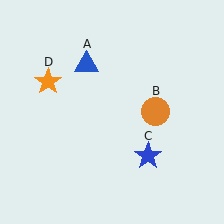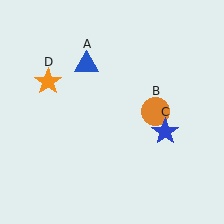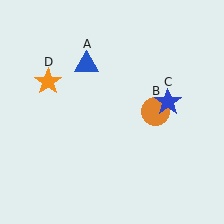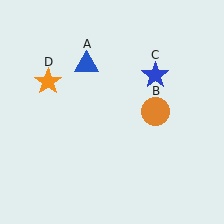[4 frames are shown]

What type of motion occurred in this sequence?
The blue star (object C) rotated counterclockwise around the center of the scene.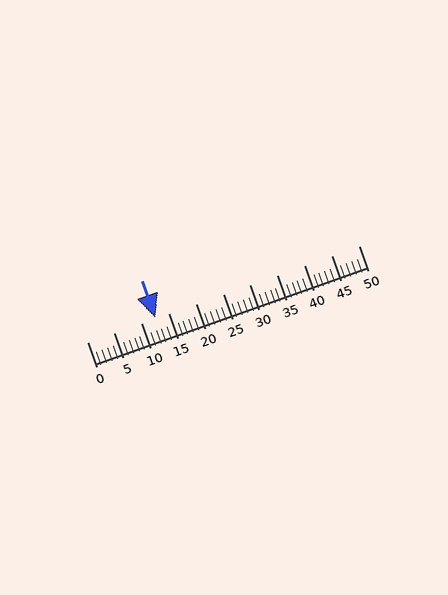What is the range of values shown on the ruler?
The ruler shows values from 0 to 50.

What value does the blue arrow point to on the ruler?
The blue arrow points to approximately 12.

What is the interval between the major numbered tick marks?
The major tick marks are spaced 5 units apart.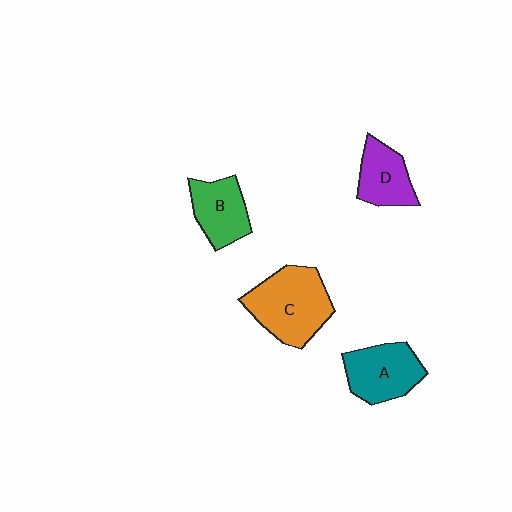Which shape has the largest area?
Shape C (orange).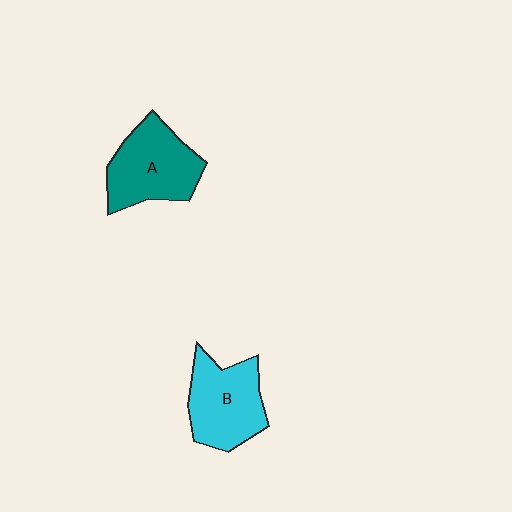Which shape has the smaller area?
Shape B (cyan).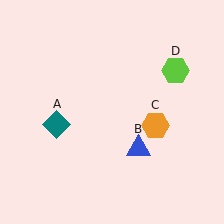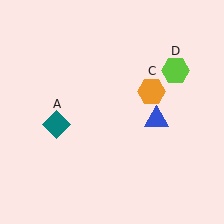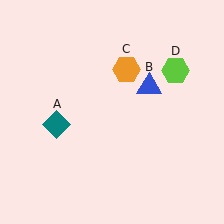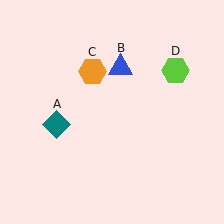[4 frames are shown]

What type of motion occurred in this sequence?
The blue triangle (object B), orange hexagon (object C) rotated counterclockwise around the center of the scene.